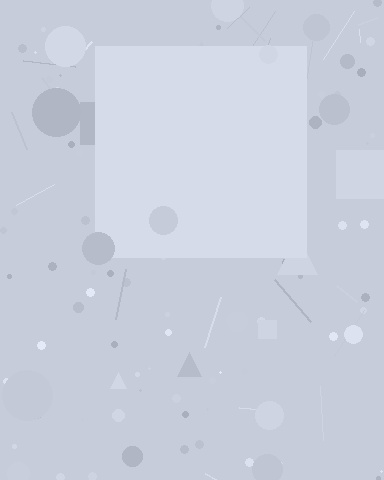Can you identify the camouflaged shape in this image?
The camouflaged shape is a square.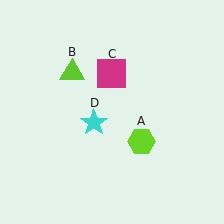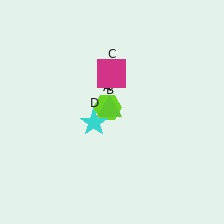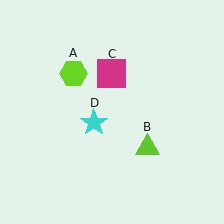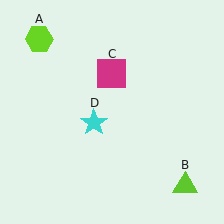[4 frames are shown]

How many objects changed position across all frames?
2 objects changed position: lime hexagon (object A), lime triangle (object B).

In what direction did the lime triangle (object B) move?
The lime triangle (object B) moved down and to the right.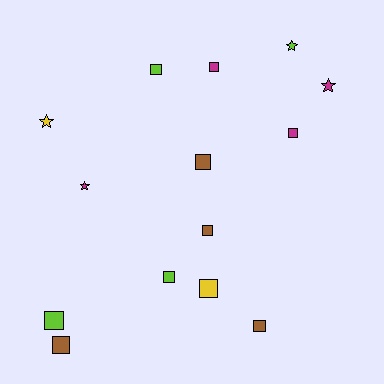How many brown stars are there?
There are no brown stars.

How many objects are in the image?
There are 14 objects.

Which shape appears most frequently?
Square, with 10 objects.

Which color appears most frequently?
Brown, with 4 objects.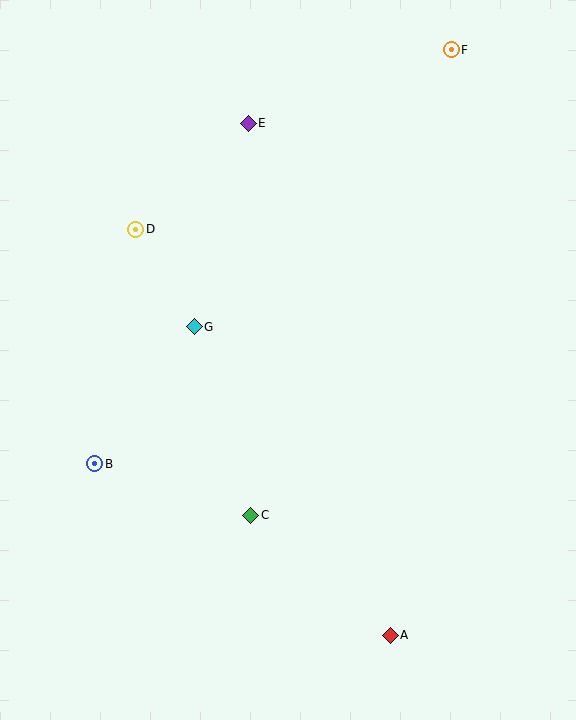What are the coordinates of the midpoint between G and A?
The midpoint between G and A is at (292, 481).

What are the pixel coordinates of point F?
Point F is at (451, 50).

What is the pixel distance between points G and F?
The distance between G and F is 378 pixels.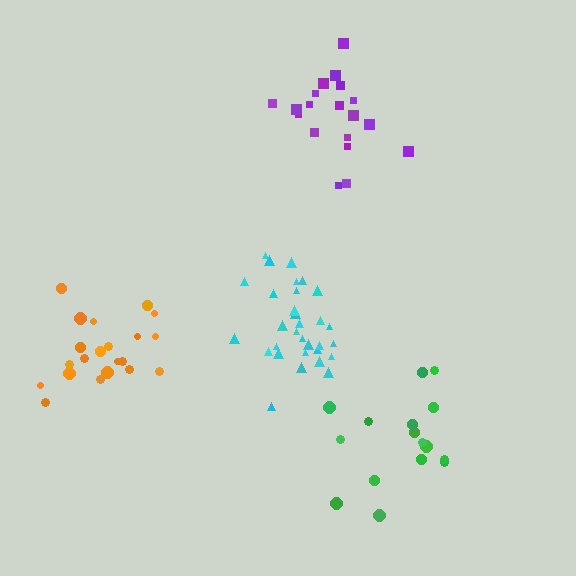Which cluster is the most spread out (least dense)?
Green.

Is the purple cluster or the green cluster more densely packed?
Purple.